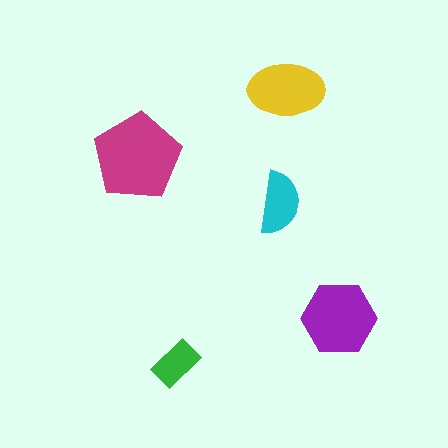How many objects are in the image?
There are 5 objects in the image.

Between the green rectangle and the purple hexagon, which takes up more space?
The purple hexagon.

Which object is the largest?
The magenta pentagon.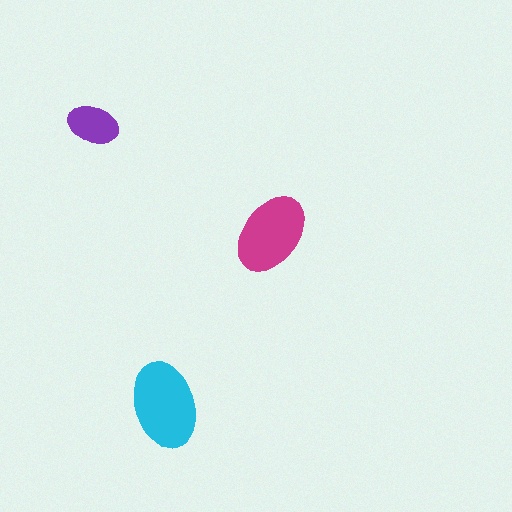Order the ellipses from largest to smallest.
the cyan one, the magenta one, the purple one.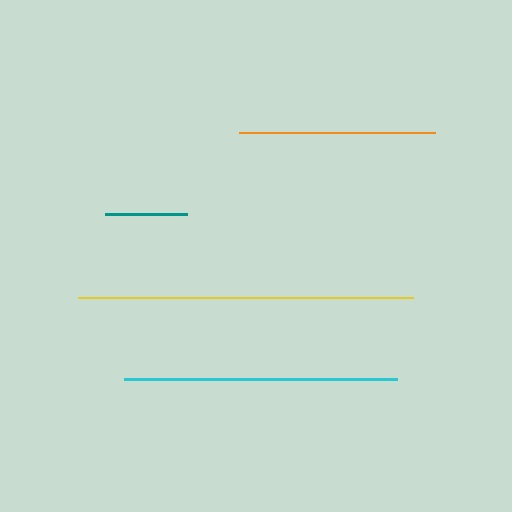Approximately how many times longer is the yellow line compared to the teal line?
The yellow line is approximately 4.1 times the length of the teal line.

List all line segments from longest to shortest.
From longest to shortest: yellow, cyan, orange, teal.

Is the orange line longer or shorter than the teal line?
The orange line is longer than the teal line.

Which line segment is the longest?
The yellow line is the longest at approximately 335 pixels.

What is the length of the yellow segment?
The yellow segment is approximately 335 pixels long.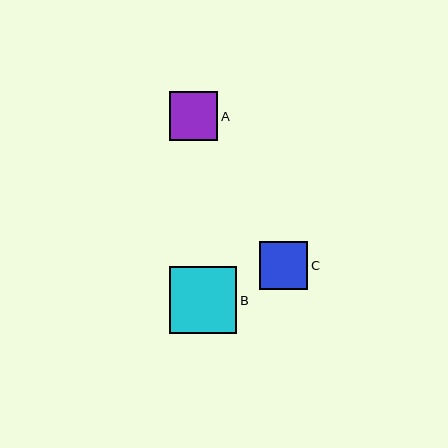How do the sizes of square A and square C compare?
Square A and square C are approximately the same size.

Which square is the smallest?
Square C is the smallest with a size of approximately 48 pixels.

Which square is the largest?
Square B is the largest with a size of approximately 67 pixels.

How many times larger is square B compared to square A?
Square B is approximately 1.4 times the size of square A.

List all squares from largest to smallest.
From largest to smallest: B, A, C.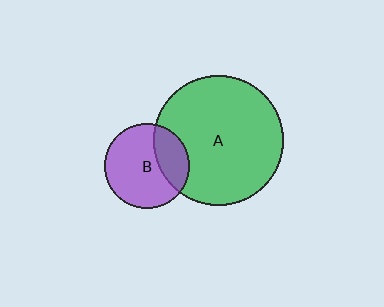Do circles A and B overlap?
Yes.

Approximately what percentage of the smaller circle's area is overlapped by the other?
Approximately 30%.